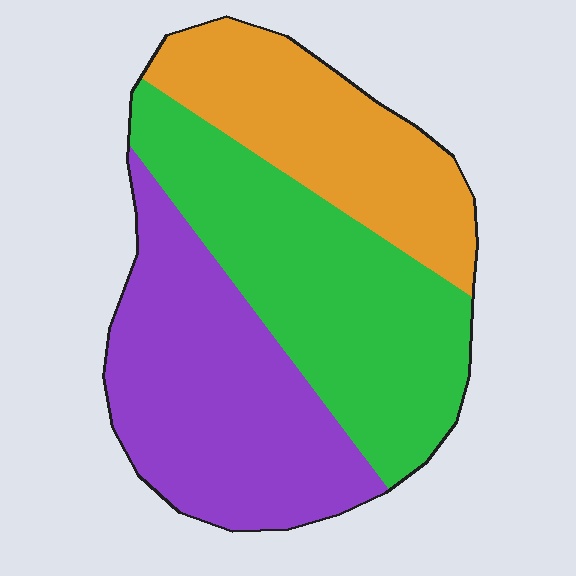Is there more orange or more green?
Green.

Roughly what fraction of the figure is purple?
Purple takes up about three eighths (3/8) of the figure.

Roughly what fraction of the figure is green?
Green takes up about three eighths (3/8) of the figure.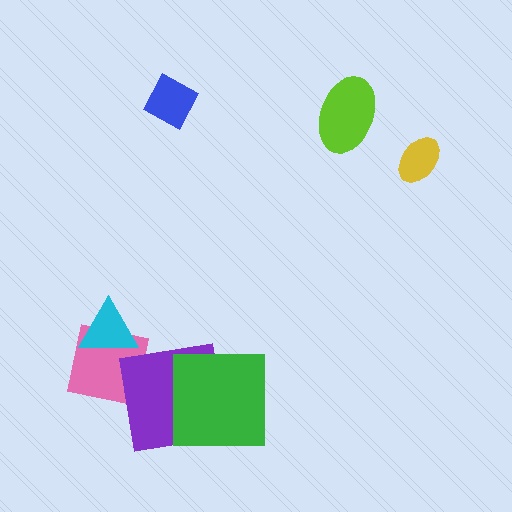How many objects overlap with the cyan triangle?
1 object overlaps with the cyan triangle.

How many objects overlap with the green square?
1 object overlaps with the green square.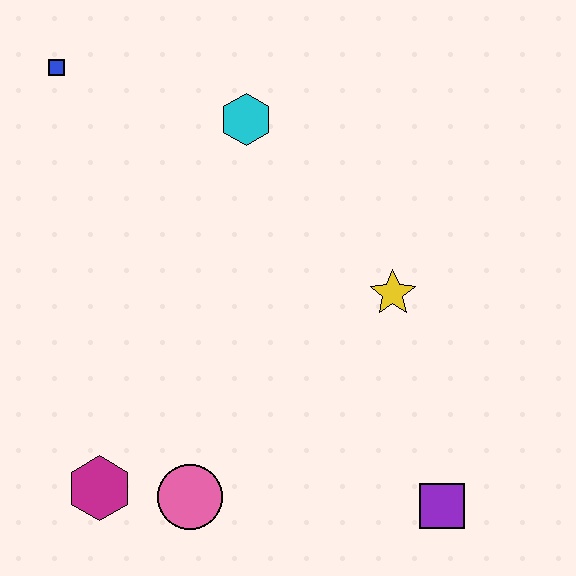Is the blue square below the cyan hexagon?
No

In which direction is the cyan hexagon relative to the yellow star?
The cyan hexagon is above the yellow star.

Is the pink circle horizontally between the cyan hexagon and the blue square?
Yes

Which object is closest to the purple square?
The yellow star is closest to the purple square.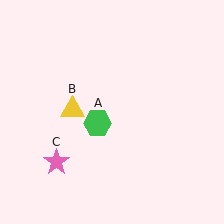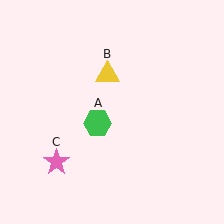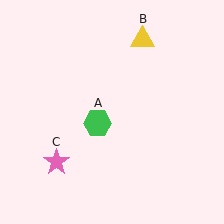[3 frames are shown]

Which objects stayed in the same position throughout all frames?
Green hexagon (object A) and pink star (object C) remained stationary.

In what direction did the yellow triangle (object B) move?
The yellow triangle (object B) moved up and to the right.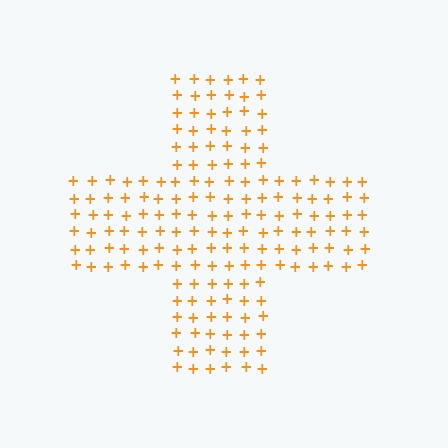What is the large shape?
The large shape is a cross.